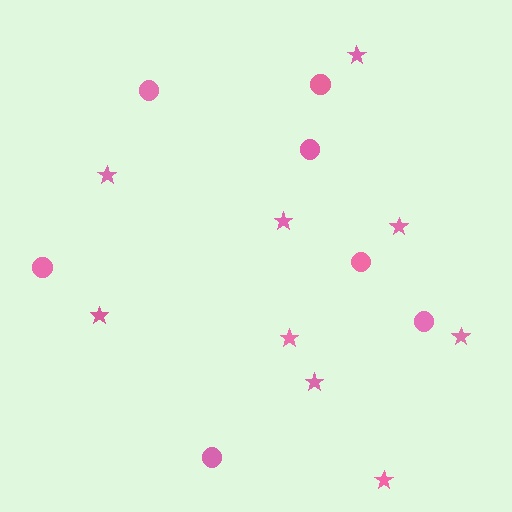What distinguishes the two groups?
There are 2 groups: one group of circles (7) and one group of stars (9).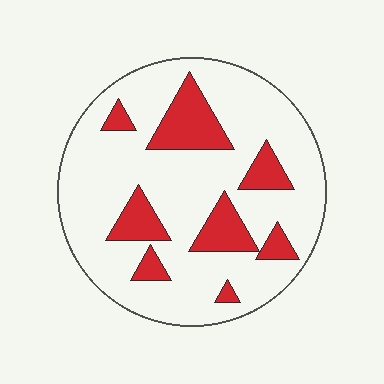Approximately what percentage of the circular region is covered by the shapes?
Approximately 20%.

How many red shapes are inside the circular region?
8.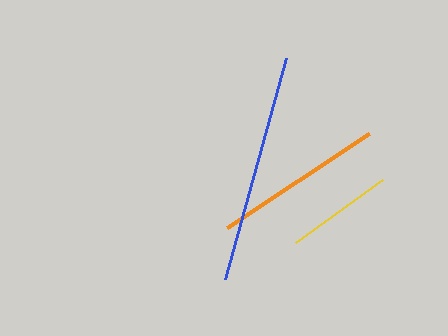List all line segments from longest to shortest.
From longest to shortest: blue, orange, yellow.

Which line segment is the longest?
The blue line is the longest at approximately 229 pixels.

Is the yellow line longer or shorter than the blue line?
The blue line is longer than the yellow line.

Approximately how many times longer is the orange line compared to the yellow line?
The orange line is approximately 1.6 times the length of the yellow line.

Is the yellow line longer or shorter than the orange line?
The orange line is longer than the yellow line.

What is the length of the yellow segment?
The yellow segment is approximately 106 pixels long.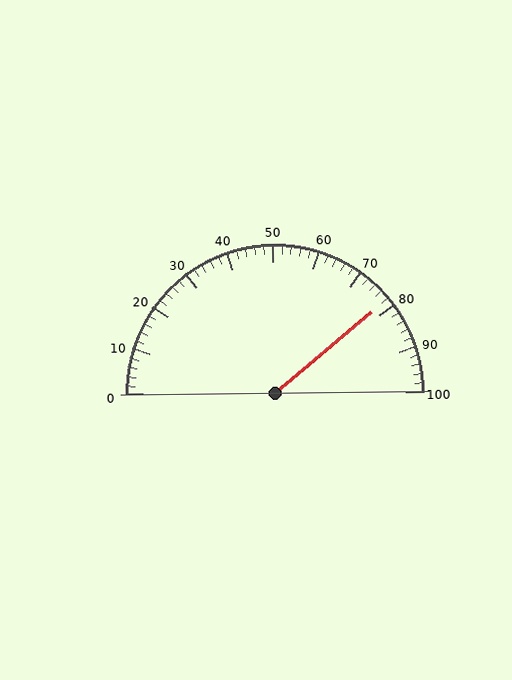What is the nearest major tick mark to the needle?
The nearest major tick mark is 80.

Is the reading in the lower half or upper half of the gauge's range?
The reading is in the upper half of the range (0 to 100).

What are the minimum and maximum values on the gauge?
The gauge ranges from 0 to 100.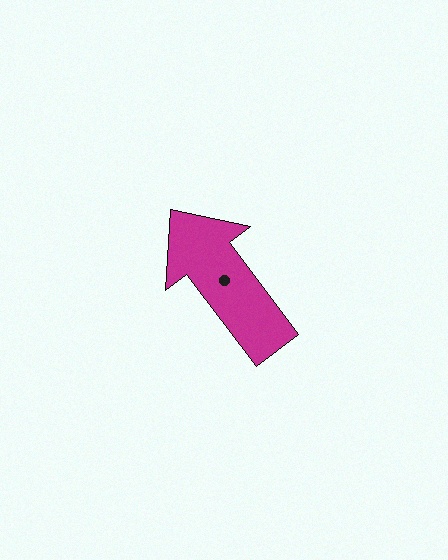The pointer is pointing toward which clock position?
Roughly 11 o'clock.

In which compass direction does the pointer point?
Northwest.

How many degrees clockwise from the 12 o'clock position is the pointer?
Approximately 323 degrees.